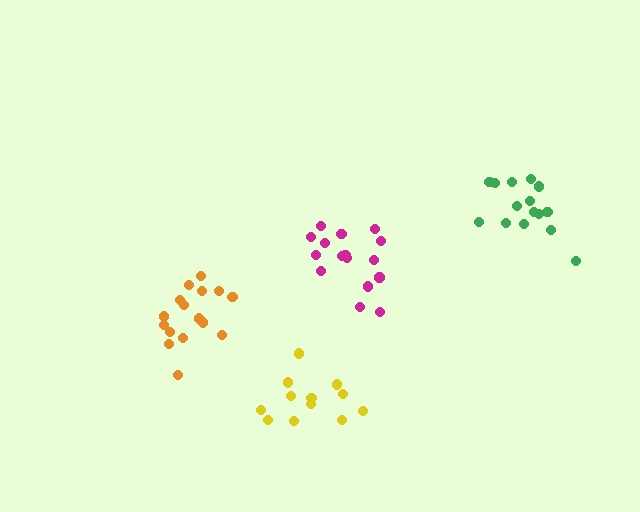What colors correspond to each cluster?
The clusters are colored: yellow, magenta, orange, green.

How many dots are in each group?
Group 1: 12 dots, Group 2: 16 dots, Group 3: 16 dots, Group 4: 15 dots (59 total).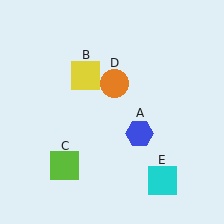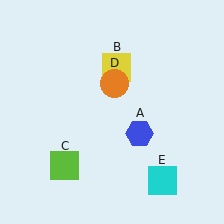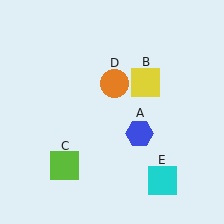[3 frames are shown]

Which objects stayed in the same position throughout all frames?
Blue hexagon (object A) and lime square (object C) and orange circle (object D) and cyan square (object E) remained stationary.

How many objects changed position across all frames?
1 object changed position: yellow square (object B).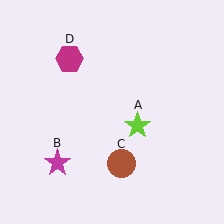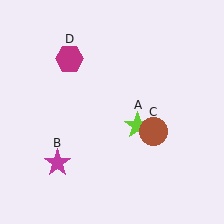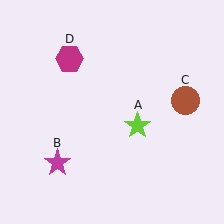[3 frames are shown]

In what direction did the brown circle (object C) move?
The brown circle (object C) moved up and to the right.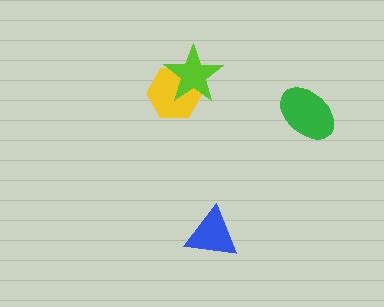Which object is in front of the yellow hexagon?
The lime star is in front of the yellow hexagon.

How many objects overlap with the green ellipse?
0 objects overlap with the green ellipse.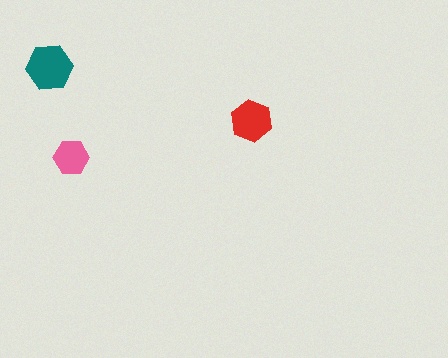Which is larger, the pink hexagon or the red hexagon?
The red one.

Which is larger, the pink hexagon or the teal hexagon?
The teal one.